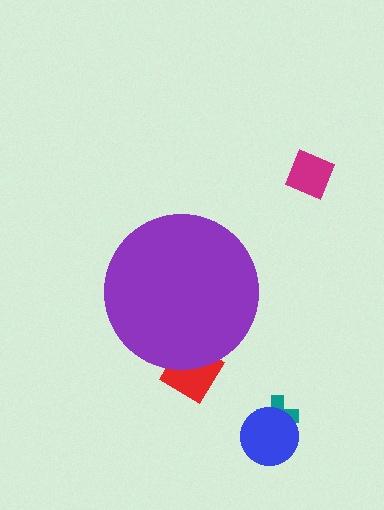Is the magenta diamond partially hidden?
No, the magenta diamond is fully visible.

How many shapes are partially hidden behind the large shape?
1 shape is partially hidden.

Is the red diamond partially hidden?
Yes, the red diamond is partially hidden behind the purple circle.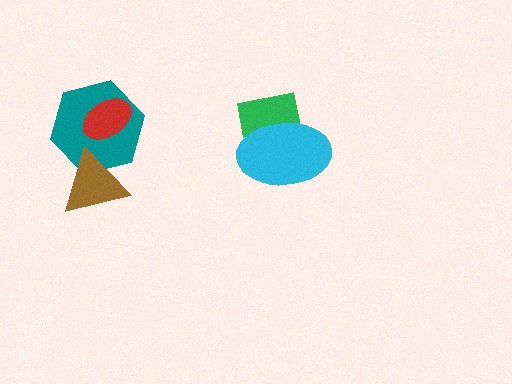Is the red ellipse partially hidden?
No, no other shape covers it.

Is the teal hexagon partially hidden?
Yes, it is partially covered by another shape.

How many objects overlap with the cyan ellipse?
1 object overlaps with the cyan ellipse.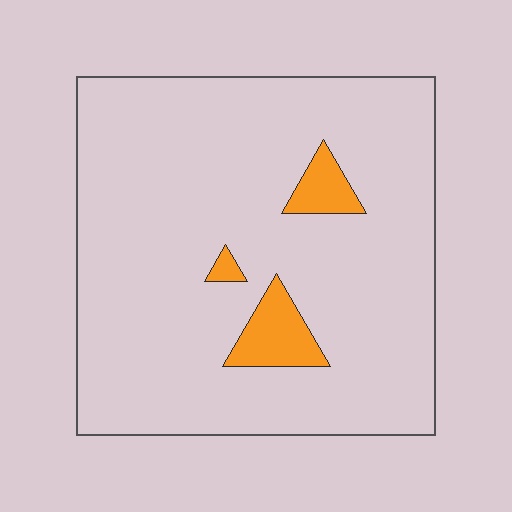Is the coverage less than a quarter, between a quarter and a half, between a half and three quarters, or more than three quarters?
Less than a quarter.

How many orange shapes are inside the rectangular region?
3.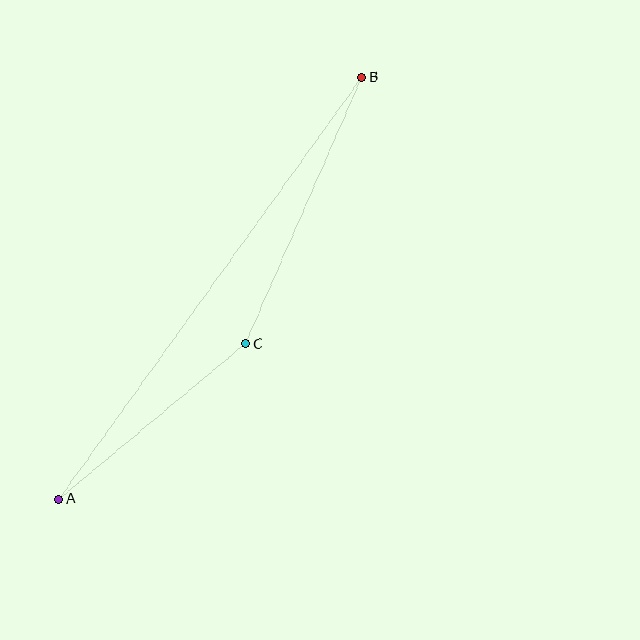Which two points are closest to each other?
Points A and C are closest to each other.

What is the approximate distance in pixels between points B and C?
The distance between B and C is approximately 291 pixels.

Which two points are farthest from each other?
Points A and B are farthest from each other.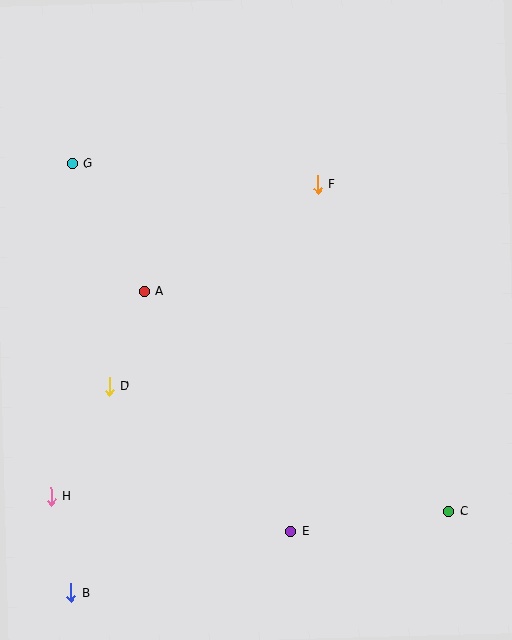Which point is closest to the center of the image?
Point A at (144, 291) is closest to the center.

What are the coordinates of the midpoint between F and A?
The midpoint between F and A is at (231, 238).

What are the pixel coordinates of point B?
Point B is at (71, 593).